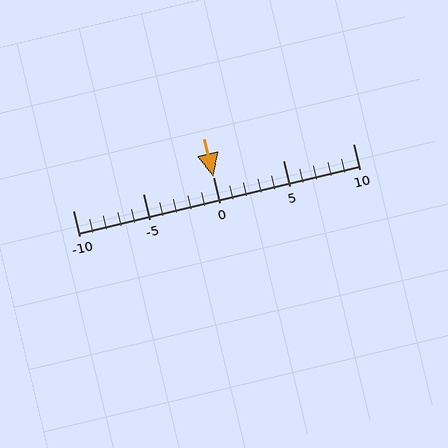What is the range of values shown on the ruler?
The ruler shows values from -10 to 10.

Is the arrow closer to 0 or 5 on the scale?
The arrow is closer to 0.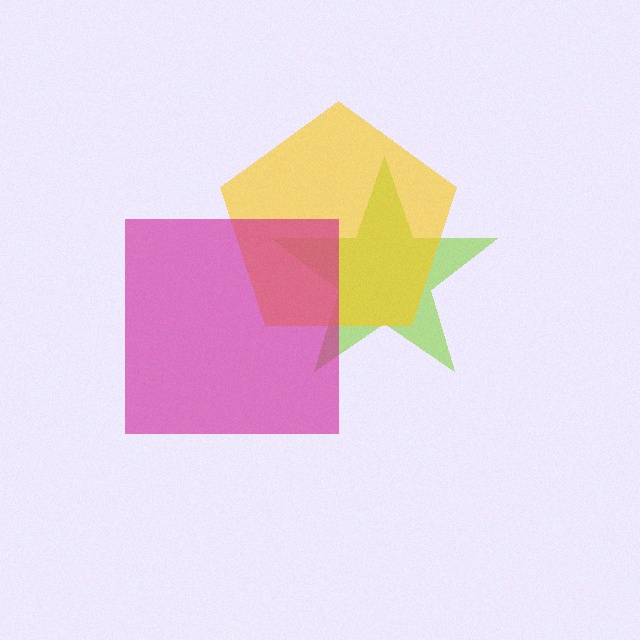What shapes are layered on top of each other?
The layered shapes are: a lime star, a yellow pentagon, a magenta square.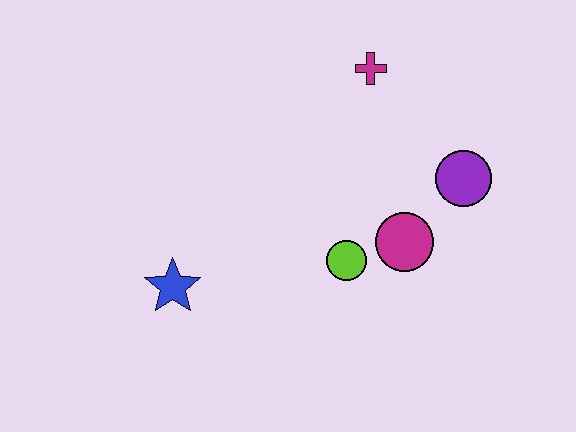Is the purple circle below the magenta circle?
No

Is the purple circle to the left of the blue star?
No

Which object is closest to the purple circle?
The magenta circle is closest to the purple circle.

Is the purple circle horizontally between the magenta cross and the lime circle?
No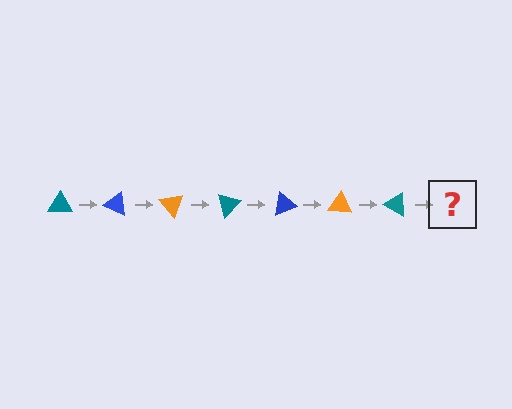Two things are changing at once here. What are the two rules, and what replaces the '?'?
The two rules are that it rotates 25 degrees each step and the color cycles through teal, blue, and orange. The '?' should be a blue triangle, rotated 175 degrees from the start.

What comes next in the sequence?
The next element should be a blue triangle, rotated 175 degrees from the start.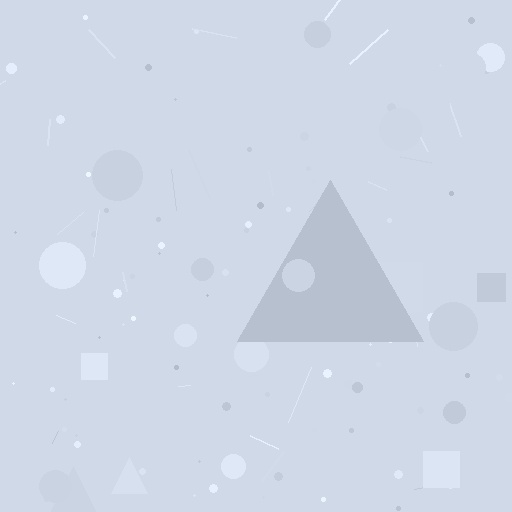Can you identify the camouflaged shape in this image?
The camouflaged shape is a triangle.